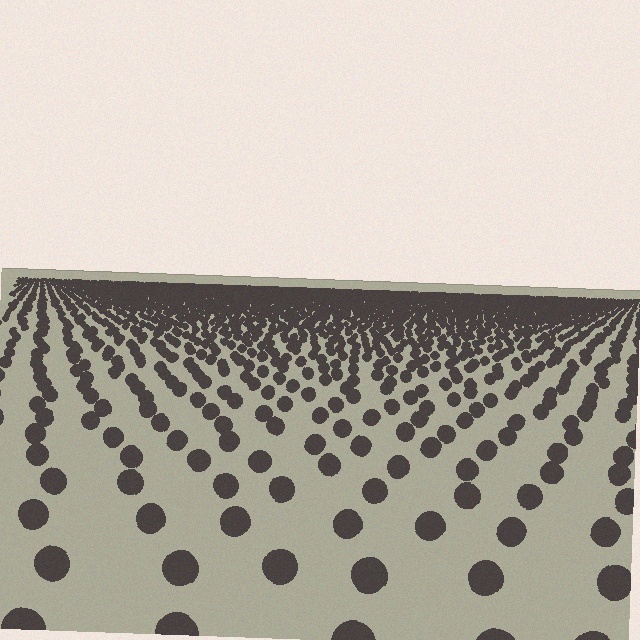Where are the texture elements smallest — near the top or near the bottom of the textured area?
Near the top.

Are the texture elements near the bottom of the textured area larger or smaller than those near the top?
Larger. Near the bottom, elements are closer to the viewer and appear at a bigger on-screen size.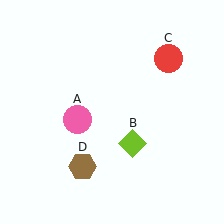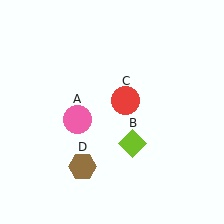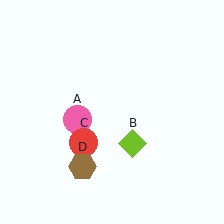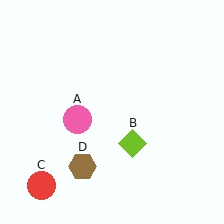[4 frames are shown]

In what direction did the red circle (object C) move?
The red circle (object C) moved down and to the left.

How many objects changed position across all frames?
1 object changed position: red circle (object C).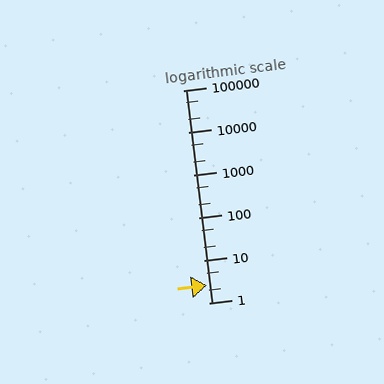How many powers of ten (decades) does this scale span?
The scale spans 5 decades, from 1 to 100000.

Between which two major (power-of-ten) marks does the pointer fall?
The pointer is between 1 and 10.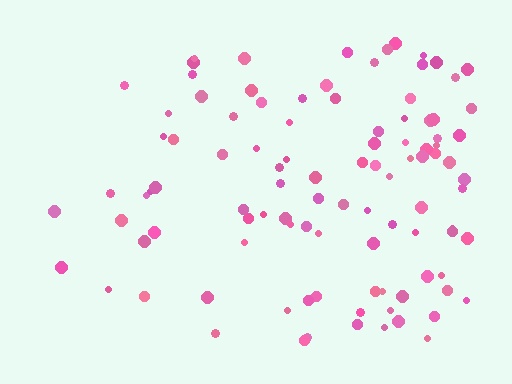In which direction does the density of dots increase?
From left to right, with the right side densest.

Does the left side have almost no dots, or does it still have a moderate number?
Still a moderate number, just noticeably fewer than the right.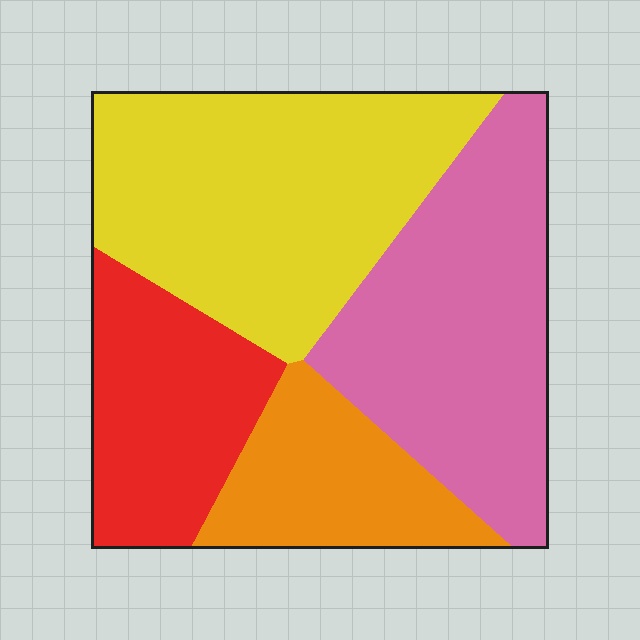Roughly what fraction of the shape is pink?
Pink takes up between a sixth and a third of the shape.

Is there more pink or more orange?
Pink.